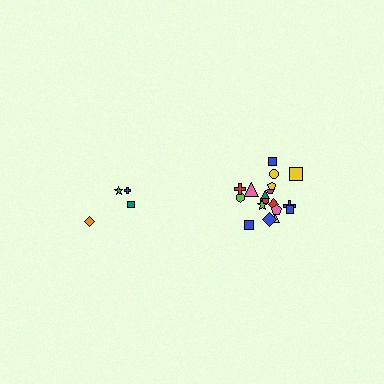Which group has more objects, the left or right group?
The right group.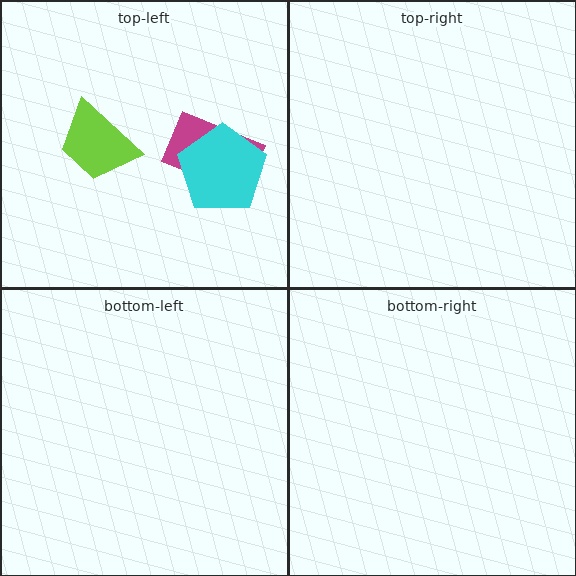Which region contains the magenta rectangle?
The top-left region.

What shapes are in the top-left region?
The magenta rectangle, the lime trapezoid, the cyan pentagon.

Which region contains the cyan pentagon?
The top-left region.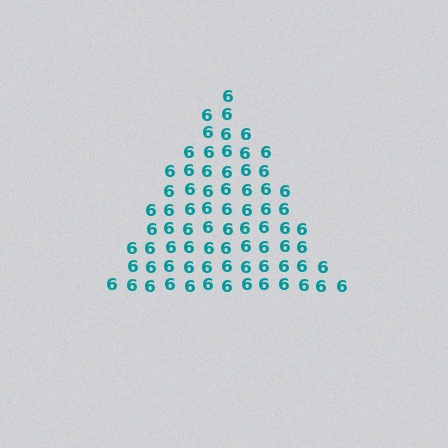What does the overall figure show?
The overall figure shows a triangle.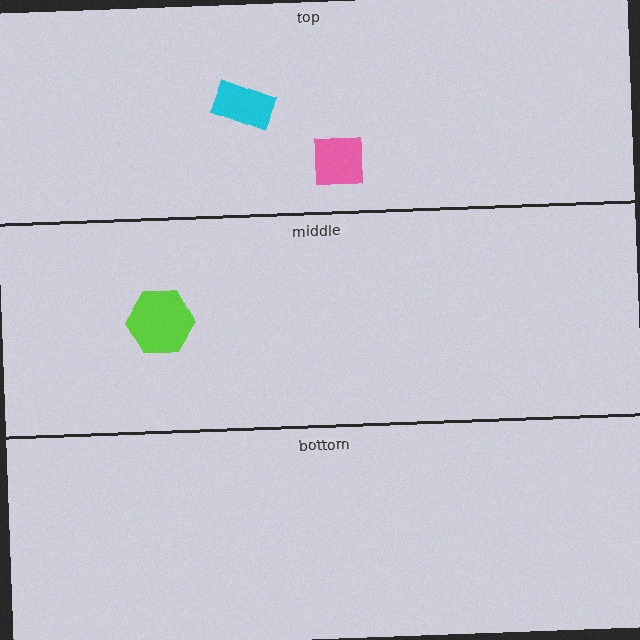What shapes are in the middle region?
The lime hexagon.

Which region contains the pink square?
The top region.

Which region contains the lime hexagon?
The middle region.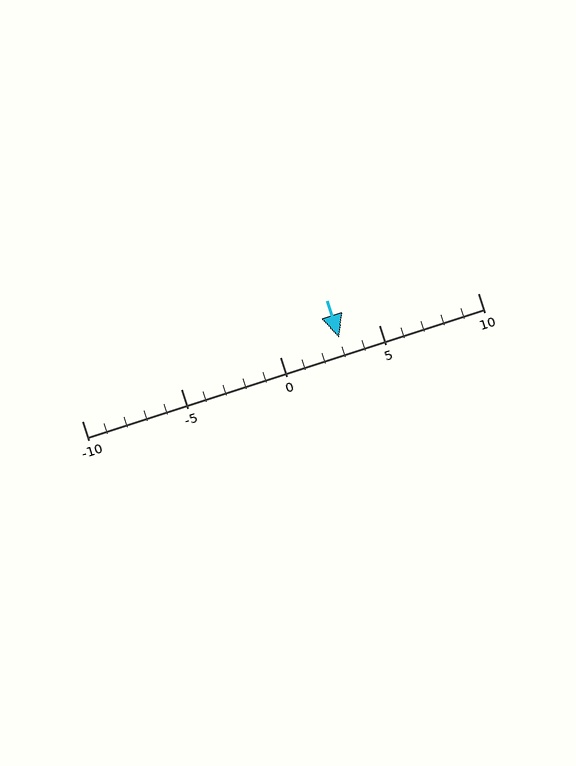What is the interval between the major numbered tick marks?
The major tick marks are spaced 5 units apart.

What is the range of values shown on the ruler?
The ruler shows values from -10 to 10.